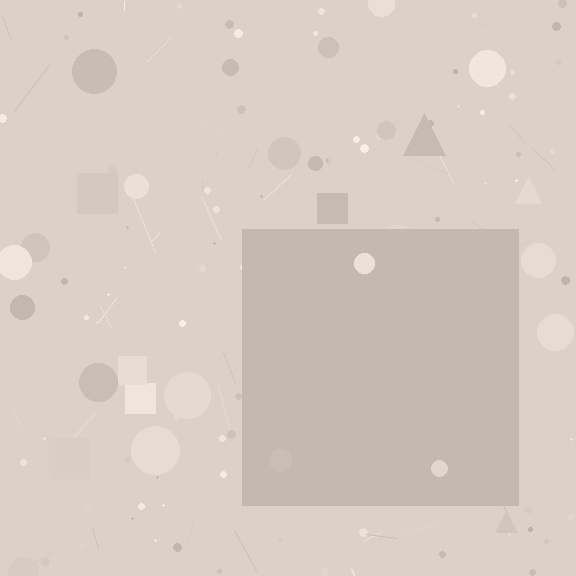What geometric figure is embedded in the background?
A square is embedded in the background.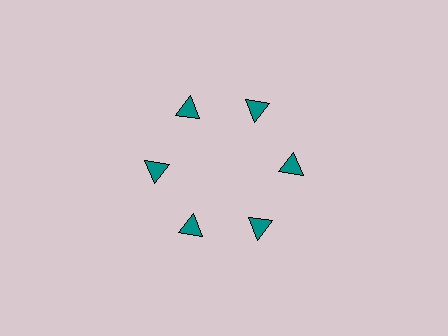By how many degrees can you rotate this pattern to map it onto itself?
The pattern maps onto itself every 60 degrees of rotation.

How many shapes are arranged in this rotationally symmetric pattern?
There are 6 shapes, arranged in 6 groups of 1.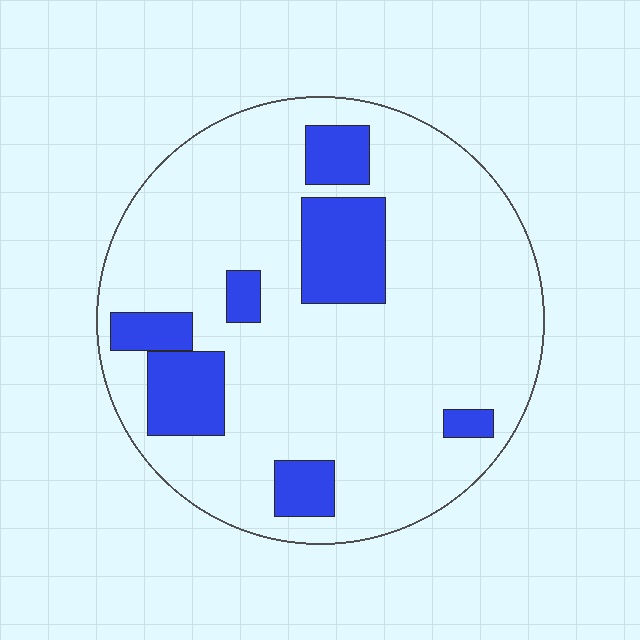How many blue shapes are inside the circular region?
7.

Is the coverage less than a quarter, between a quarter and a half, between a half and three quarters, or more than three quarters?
Less than a quarter.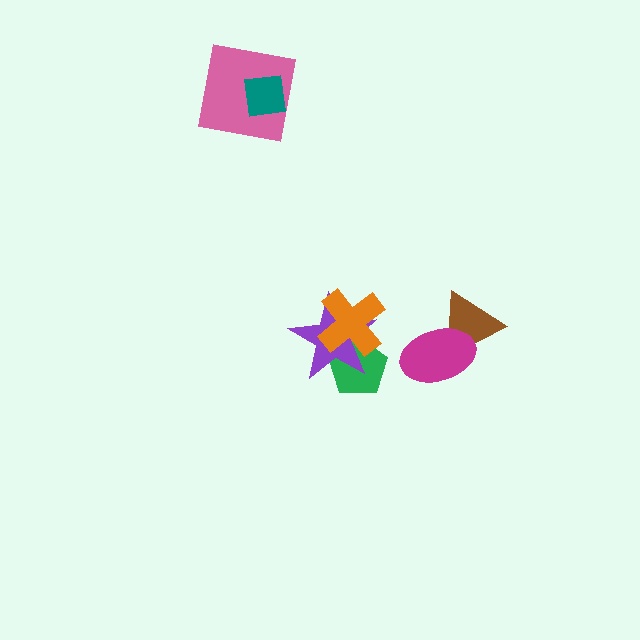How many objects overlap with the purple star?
2 objects overlap with the purple star.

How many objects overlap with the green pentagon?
2 objects overlap with the green pentagon.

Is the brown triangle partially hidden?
Yes, it is partially covered by another shape.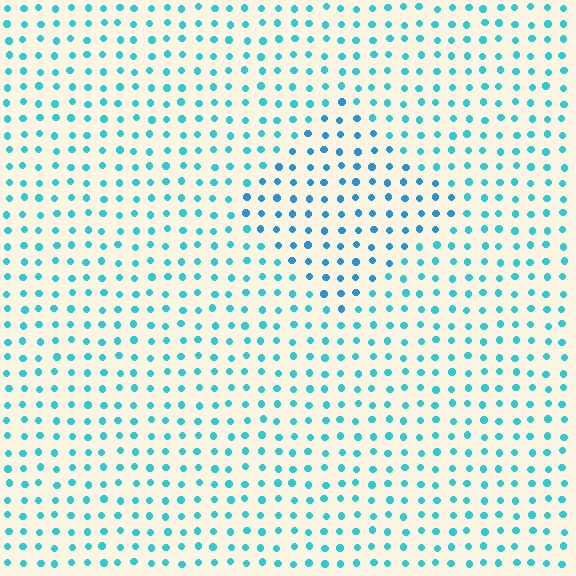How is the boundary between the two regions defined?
The boundary is defined purely by a slight shift in hue (about 21 degrees). Spacing, size, and orientation are identical on both sides.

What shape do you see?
I see a diamond.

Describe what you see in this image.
The image is filled with small cyan elements in a uniform arrangement. A diamond-shaped region is visible where the elements are tinted to a slightly different hue, forming a subtle color boundary.